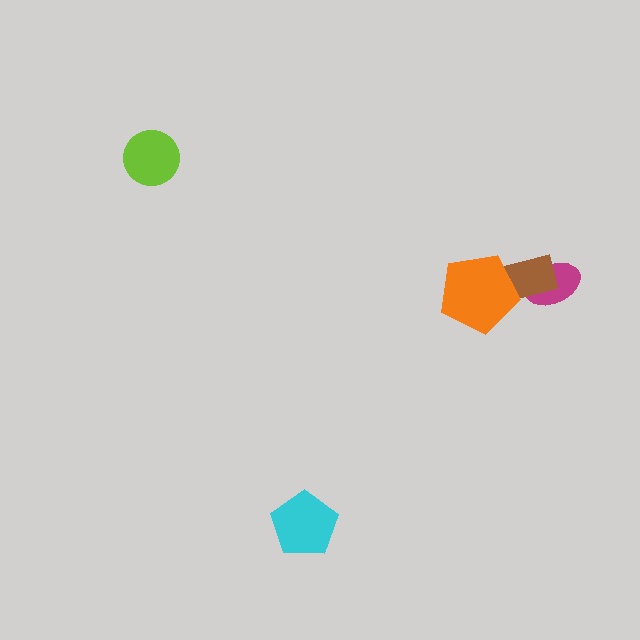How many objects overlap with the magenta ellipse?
1 object overlaps with the magenta ellipse.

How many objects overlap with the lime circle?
0 objects overlap with the lime circle.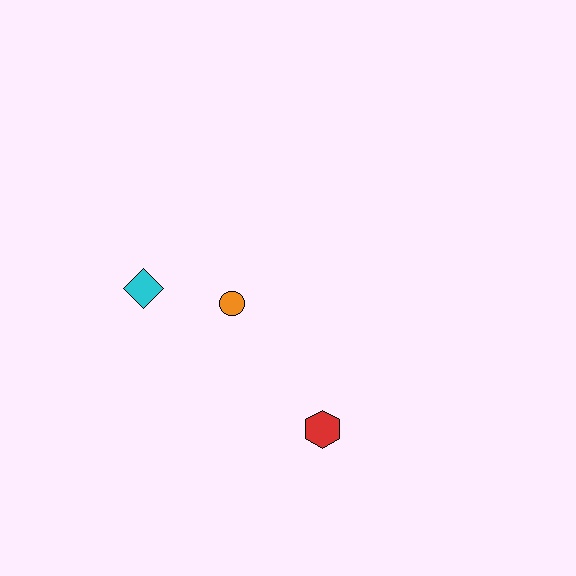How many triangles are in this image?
There are no triangles.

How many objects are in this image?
There are 3 objects.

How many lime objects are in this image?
There are no lime objects.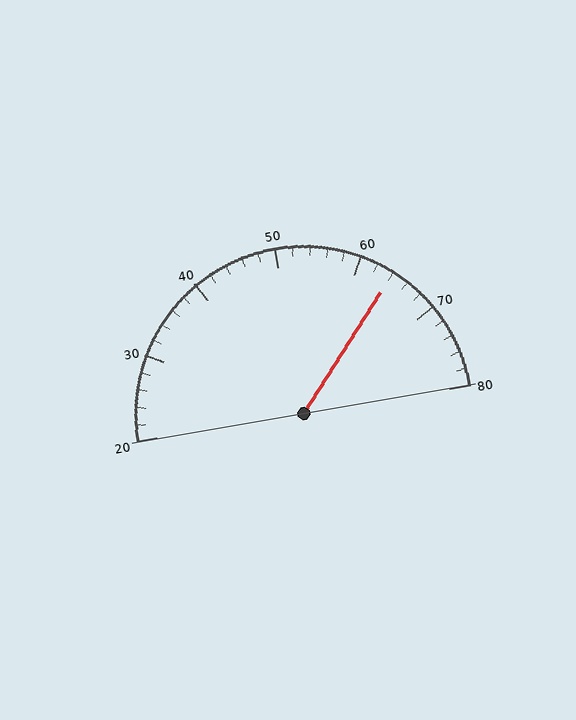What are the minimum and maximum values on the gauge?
The gauge ranges from 20 to 80.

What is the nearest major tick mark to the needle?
The nearest major tick mark is 60.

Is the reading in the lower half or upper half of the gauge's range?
The reading is in the upper half of the range (20 to 80).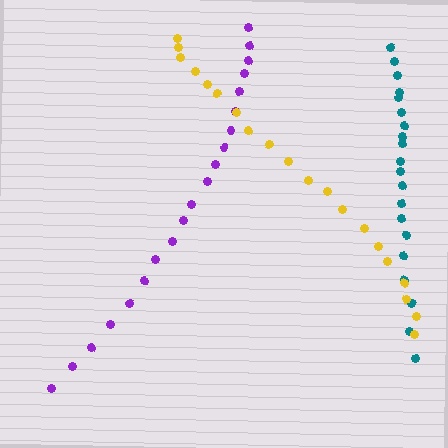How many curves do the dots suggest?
There are 3 distinct paths.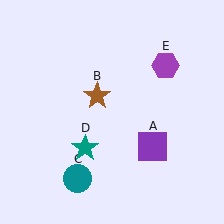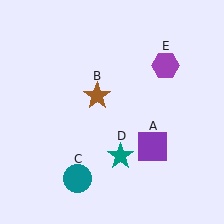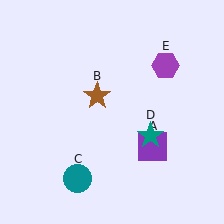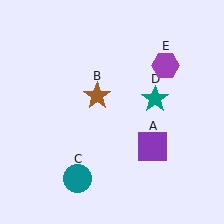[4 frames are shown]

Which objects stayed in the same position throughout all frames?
Purple square (object A) and brown star (object B) and teal circle (object C) and purple hexagon (object E) remained stationary.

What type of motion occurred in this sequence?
The teal star (object D) rotated counterclockwise around the center of the scene.